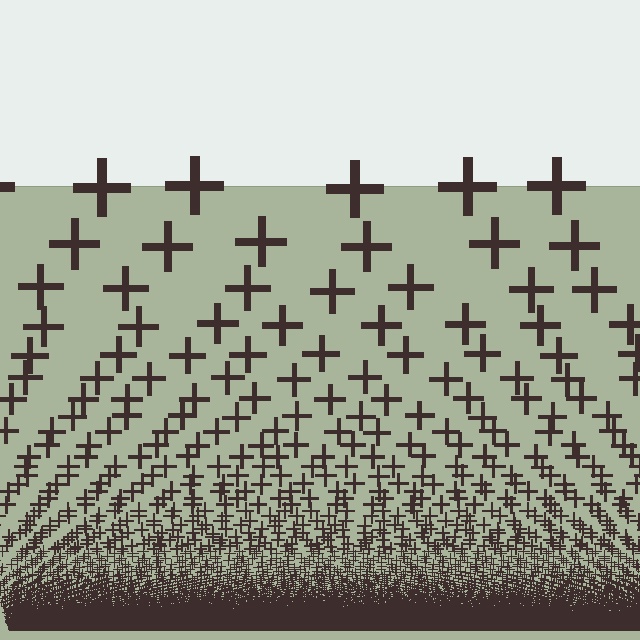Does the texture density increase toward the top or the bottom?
Density increases toward the bottom.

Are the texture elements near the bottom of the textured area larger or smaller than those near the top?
Smaller. The gradient is inverted — elements near the bottom are smaller and denser.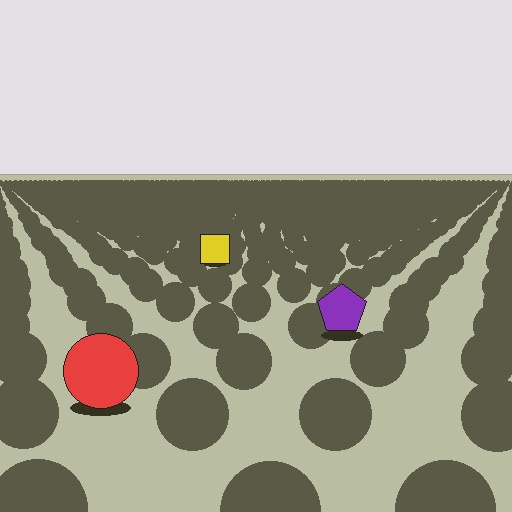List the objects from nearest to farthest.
From nearest to farthest: the red circle, the purple pentagon, the yellow square.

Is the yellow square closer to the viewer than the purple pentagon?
No. The purple pentagon is closer — you can tell from the texture gradient: the ground texture is coarser near it.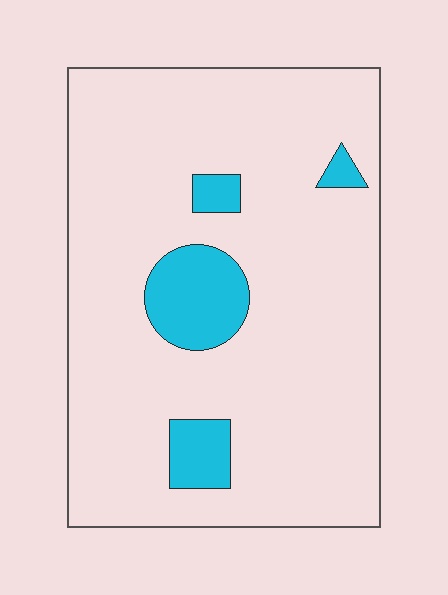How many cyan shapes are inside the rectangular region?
4.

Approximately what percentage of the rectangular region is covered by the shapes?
Approximately 10%.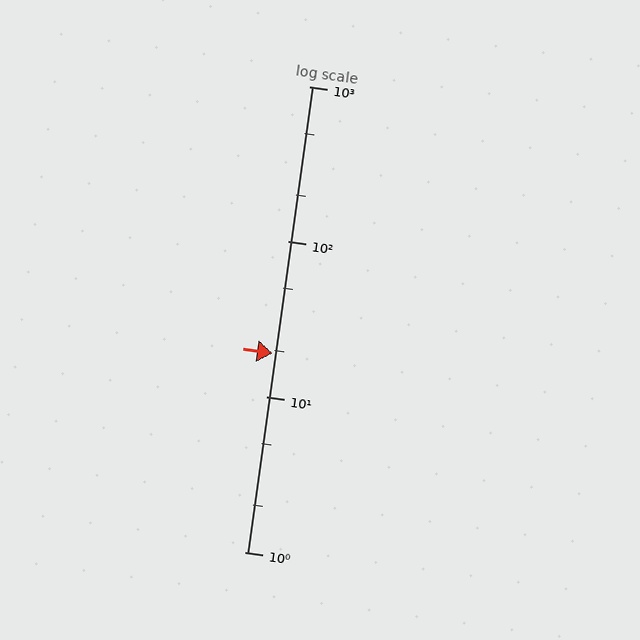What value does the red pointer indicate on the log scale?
The pointer indicates approximately 19.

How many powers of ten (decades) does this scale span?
The scale spans 3 decades, from 1 to 1000.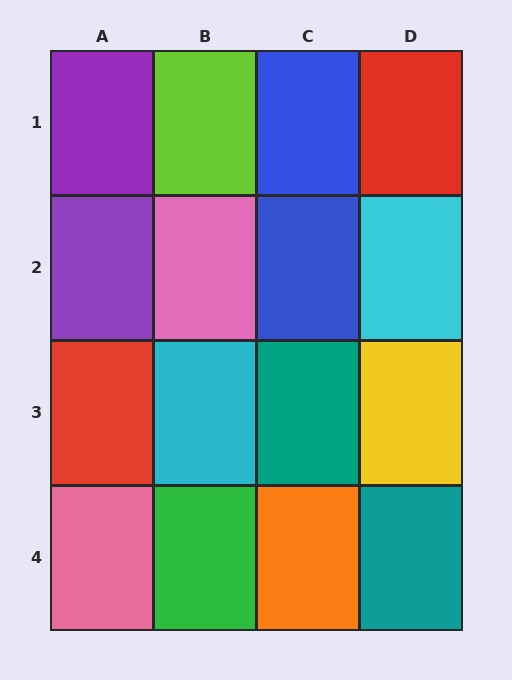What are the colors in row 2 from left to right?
Purple, pink, blue, cyan.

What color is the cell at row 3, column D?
Yellow.